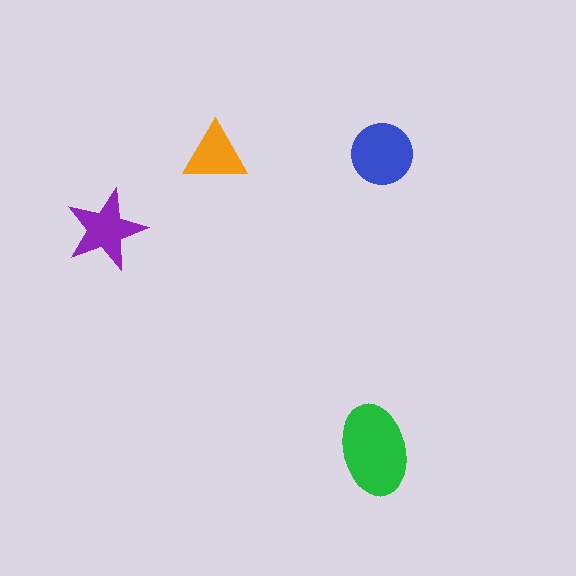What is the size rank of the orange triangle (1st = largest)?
4th.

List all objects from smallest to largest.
The orange triangle, the purple star, the blue circle, the green ellipse.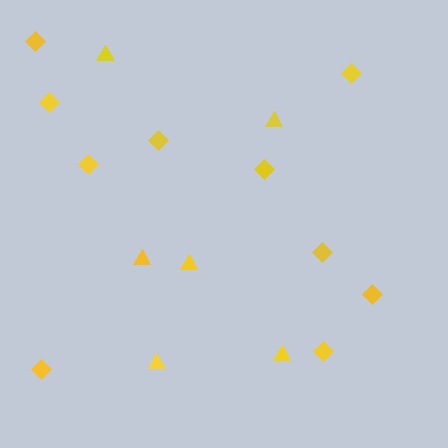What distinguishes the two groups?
There are 2 groups: one group of diamonds (10) and one group of triangles (6).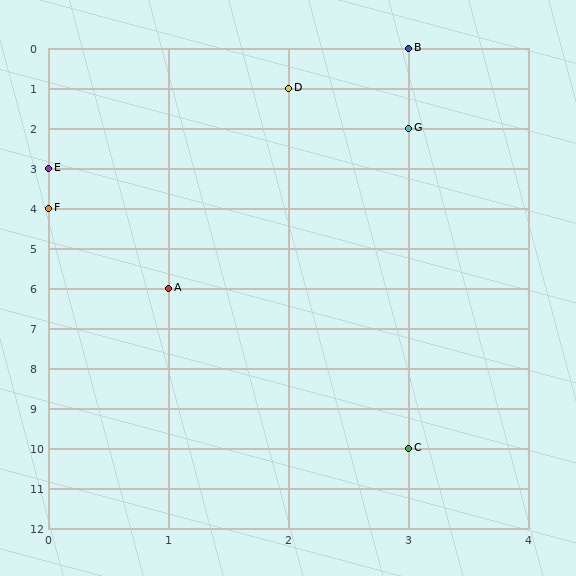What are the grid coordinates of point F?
Point F is at grid coordinates (0, 4).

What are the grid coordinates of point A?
Point A is at grid coordinates (1, 6).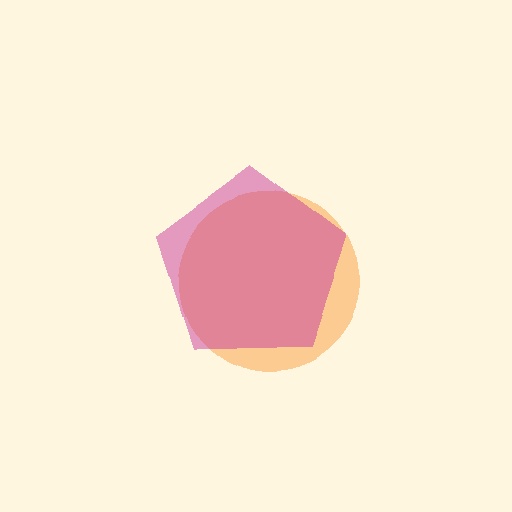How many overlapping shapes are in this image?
There are 2 overlapping shapes in the image.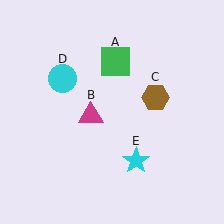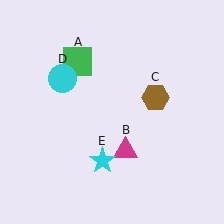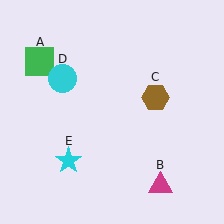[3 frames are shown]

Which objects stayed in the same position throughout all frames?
Brown hexagon (object C) and cyan circle (object D) remained stationary.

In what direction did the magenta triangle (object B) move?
The magenta triangle (object B) moved down and to the right.